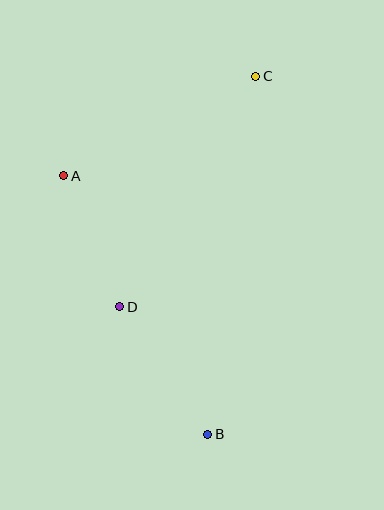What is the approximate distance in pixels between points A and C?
The distance between A and C is approximately 216 pixels.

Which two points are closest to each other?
Points A and D are closest to each other.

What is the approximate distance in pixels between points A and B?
The distance between A and B is approximately 296 pixels.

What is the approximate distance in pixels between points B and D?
The distance between B and D is approximately 155 pixels.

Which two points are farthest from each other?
Points B and C are farthest from each other.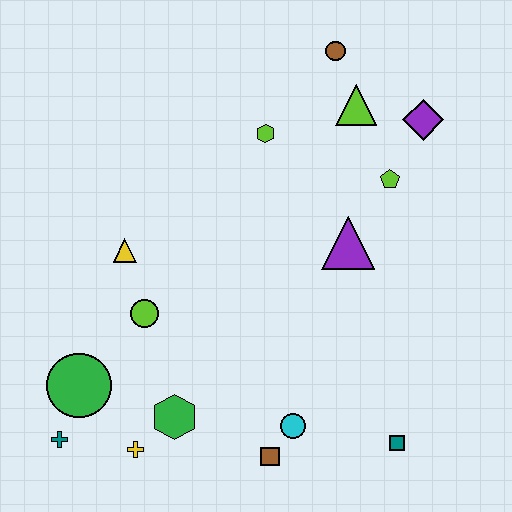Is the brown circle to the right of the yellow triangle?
Yes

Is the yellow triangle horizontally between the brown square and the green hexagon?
No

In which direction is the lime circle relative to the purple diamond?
The lime circle is to the left of the purple diamond.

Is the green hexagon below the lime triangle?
Yes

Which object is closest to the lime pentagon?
The purple diamond is closest to the lime pentagon.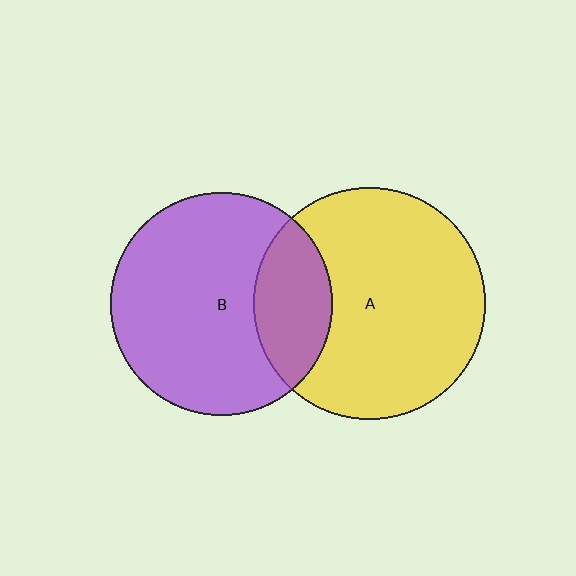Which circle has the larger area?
Circle A (yellow).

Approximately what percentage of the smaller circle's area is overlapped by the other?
Approximately 25%.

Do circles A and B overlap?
Yes.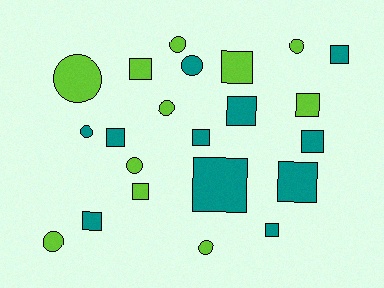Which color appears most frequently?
Teal, with 11 objects.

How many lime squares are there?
There are 4 lime squares.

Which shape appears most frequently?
Square, with 13 objects.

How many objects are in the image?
There are 22 objects.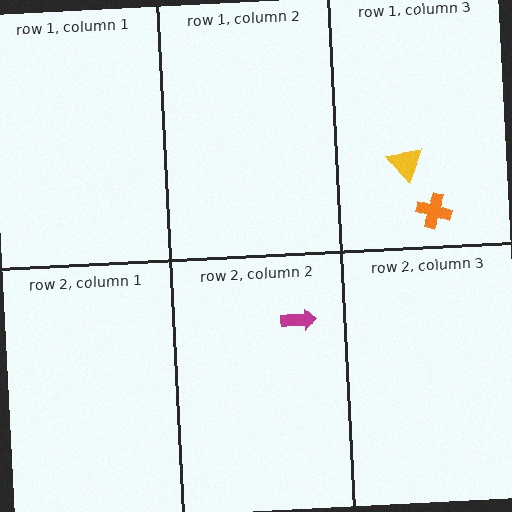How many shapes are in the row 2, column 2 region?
1.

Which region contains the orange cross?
The row 1, column 3 region.